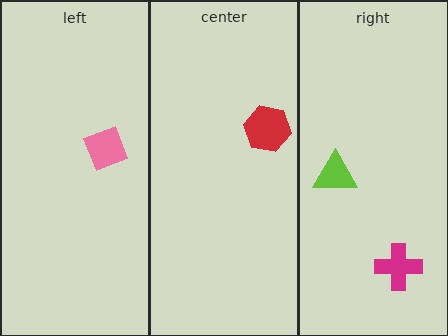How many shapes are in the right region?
2.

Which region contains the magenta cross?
The right region.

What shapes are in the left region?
The pink square.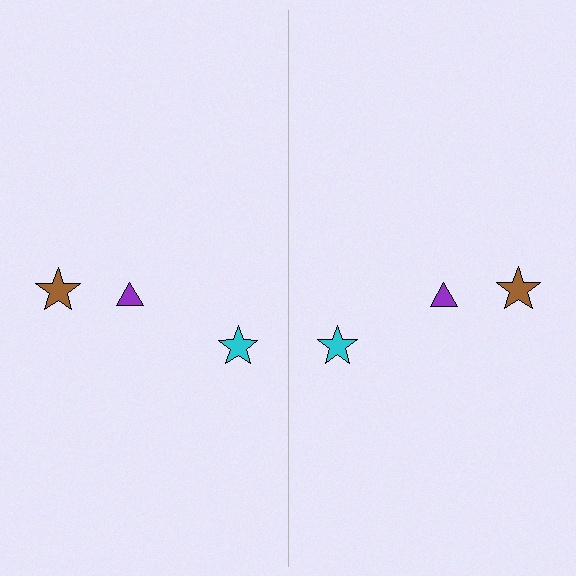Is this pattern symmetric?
Yes, this pattern has bilateral (reflection) symmetry.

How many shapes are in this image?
There are 6 shapes in this image.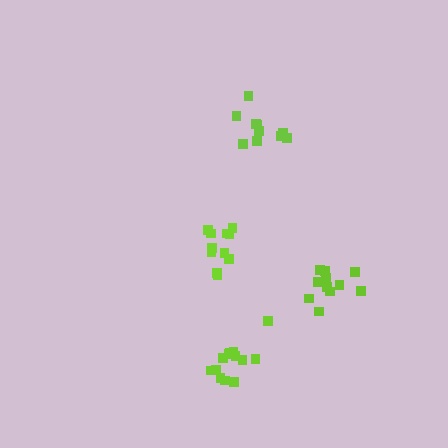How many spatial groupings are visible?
There are 4 spatial groupings.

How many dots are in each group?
Group 1: 11 dots, Group 2: 11 dots, Group 3: 13 dots, Group 4: 10 dots (45 total).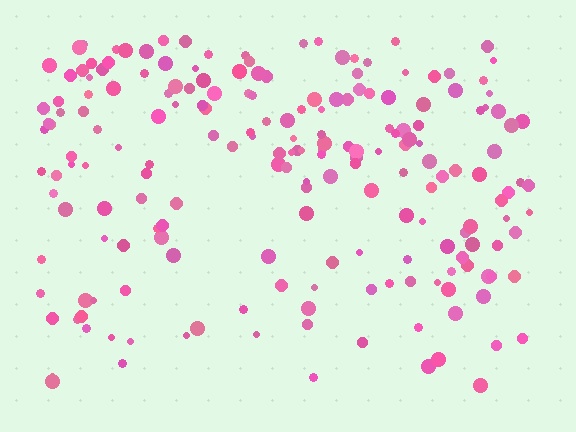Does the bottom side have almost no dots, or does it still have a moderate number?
Still a moderate number, just noticeably fewer than the top.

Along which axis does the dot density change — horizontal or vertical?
Vertical.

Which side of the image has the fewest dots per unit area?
The bottom.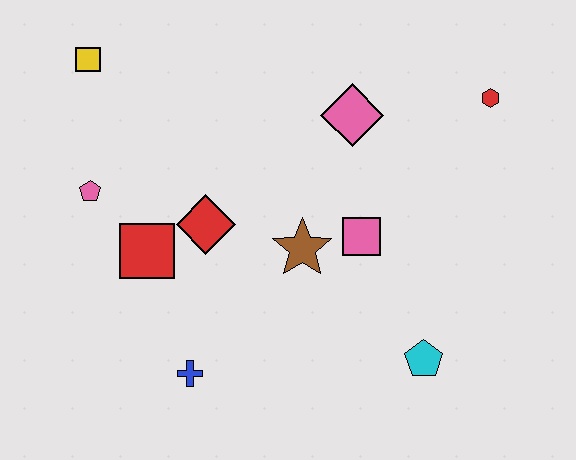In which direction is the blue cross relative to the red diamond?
The blue cross is below the red diamond.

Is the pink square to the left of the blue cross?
No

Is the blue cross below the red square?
Yes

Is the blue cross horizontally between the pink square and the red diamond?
No